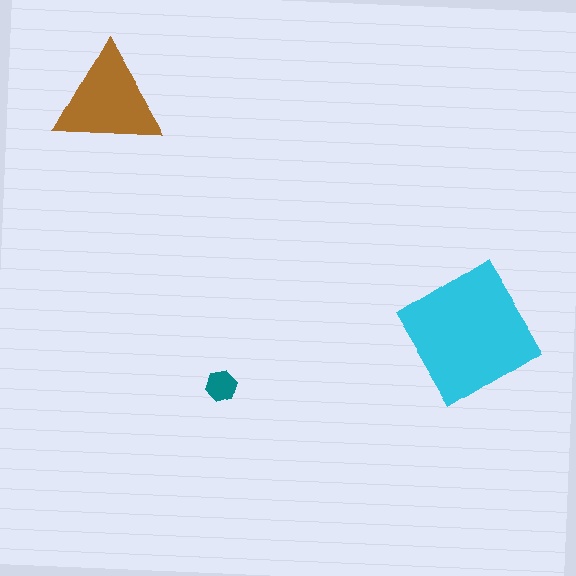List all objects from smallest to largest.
The teal hexagon, the brown triangle, the cyan diamond.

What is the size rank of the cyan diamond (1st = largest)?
1st.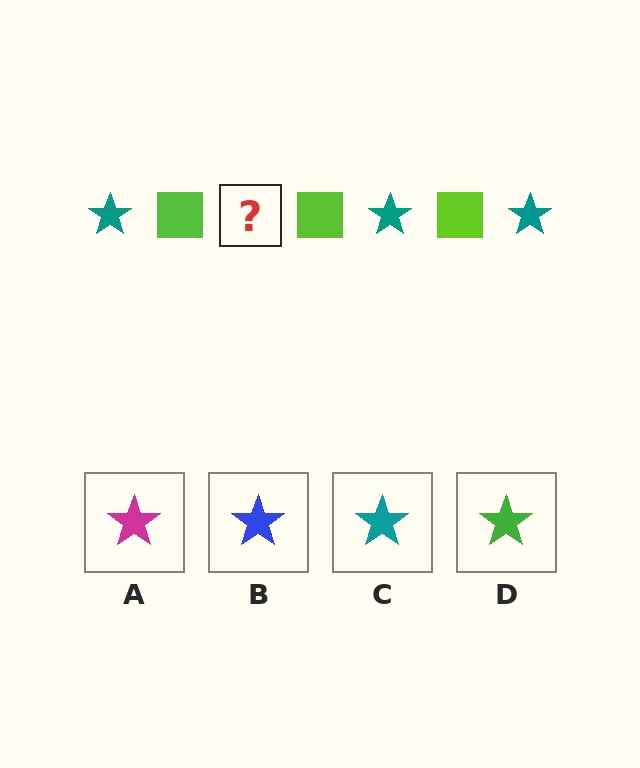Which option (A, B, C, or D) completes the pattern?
C.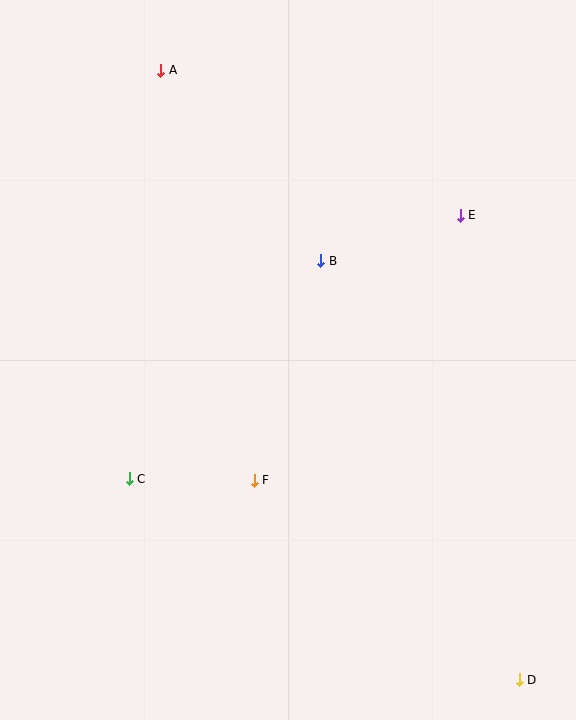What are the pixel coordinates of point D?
Point D is at (519, 680).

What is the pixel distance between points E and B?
The distance between E and B is 147 pixels.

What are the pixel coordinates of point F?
Point F is at (254, 480).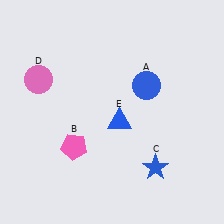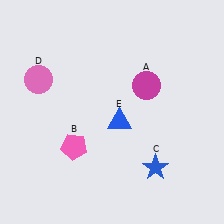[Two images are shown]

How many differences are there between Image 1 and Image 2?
There is 1 difference between the two images.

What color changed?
The circle (A) changed from blue in Image 1 to magenta in Image 2.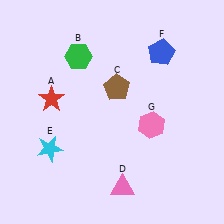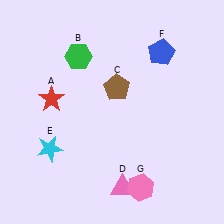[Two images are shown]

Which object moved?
The pink hexagon (G) moved down.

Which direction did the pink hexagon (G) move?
The pink hexagon (G) moved down.